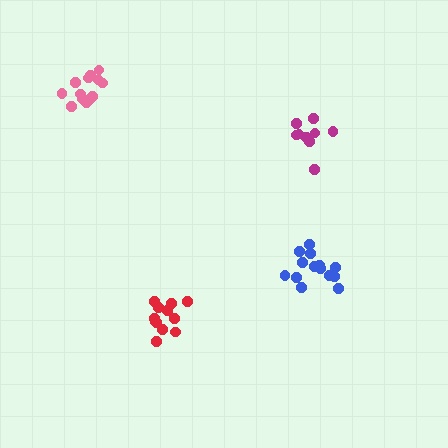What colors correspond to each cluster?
The clusters are colored: red, blue, pink, magenta.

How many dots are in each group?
Group 1: 12 dots, Group 2: 14 dots, Group 3: 14 dots, Group 4: 9 dots (49 total).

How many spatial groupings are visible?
There are 4 spatial groupings.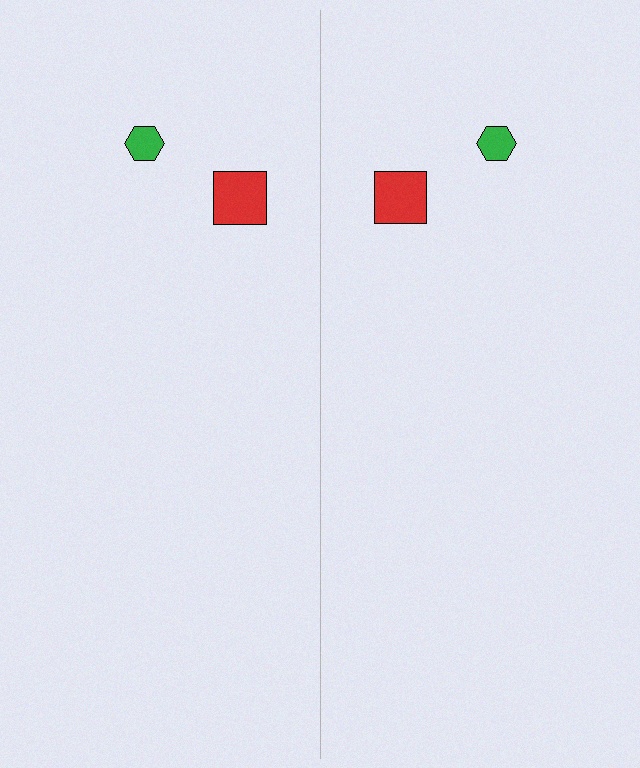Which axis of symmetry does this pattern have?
The pattern has a vertical axis of symmetry running through the center of the image.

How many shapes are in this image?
There are 4 shapes in this image.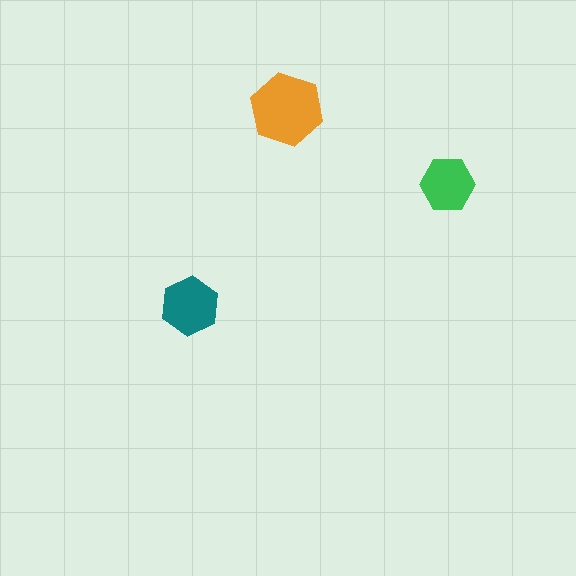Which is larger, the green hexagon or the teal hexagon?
The teal one.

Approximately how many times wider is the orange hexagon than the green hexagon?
About 1.5 times wider.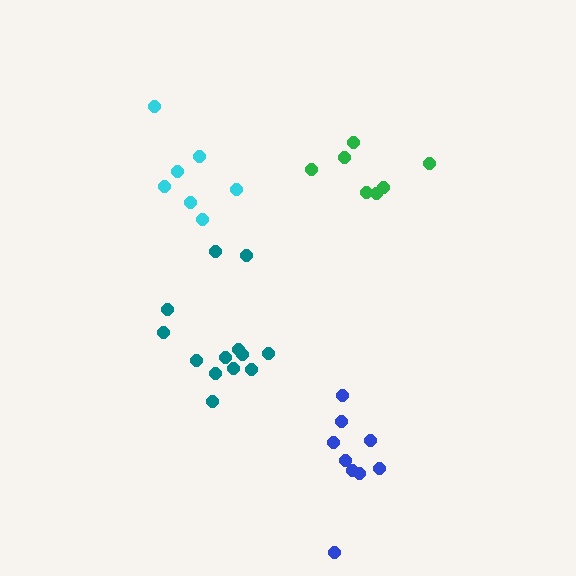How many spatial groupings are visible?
There are 4 spatial groupings.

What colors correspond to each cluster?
The clusters are colored: cyan, green, blue, teal.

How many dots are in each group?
Group 1: 7 dots, Group 2: 7 dots, Group 3: 9 dots, Group 4: 13 dots (36 total).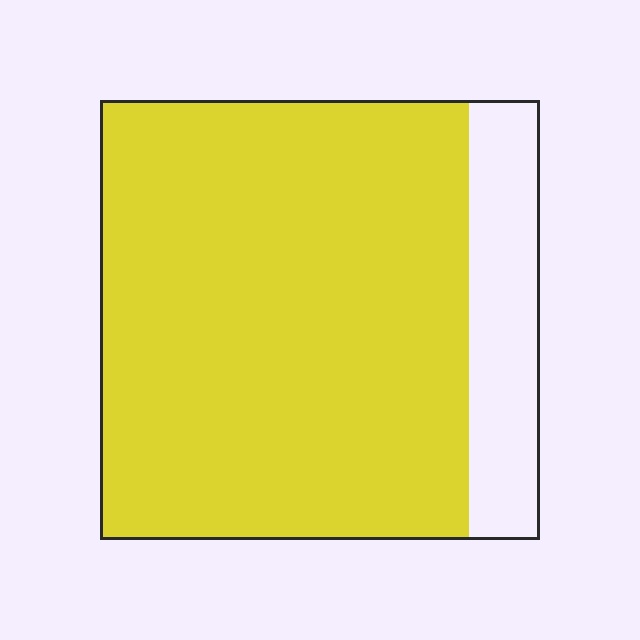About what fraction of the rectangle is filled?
About five sixths (5/6).